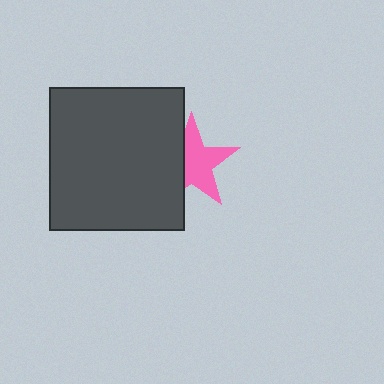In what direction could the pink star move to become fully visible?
The pink star could move right. That would shift it out from behind the dark gray rectangle entirely.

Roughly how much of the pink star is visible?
About half of it is visible (roughly 63%).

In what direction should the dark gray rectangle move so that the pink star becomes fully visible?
The dark gray rectangle should move left. That is the shortest direction to clear the overlap and leave the pink star fully visible.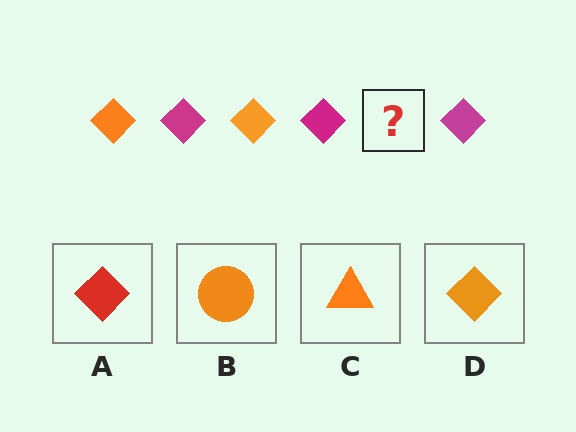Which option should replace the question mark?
Option D.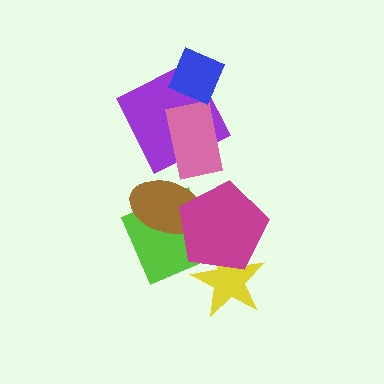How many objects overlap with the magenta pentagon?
3 objects overlap with the magenta pentagon.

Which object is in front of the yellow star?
The magenta pentagon is in front of the yellow star.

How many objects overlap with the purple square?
2 objects overlap with the purple square.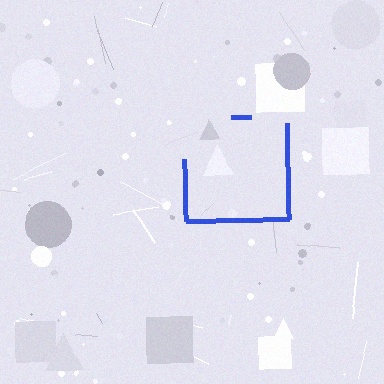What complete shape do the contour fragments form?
The contour fragments form a square.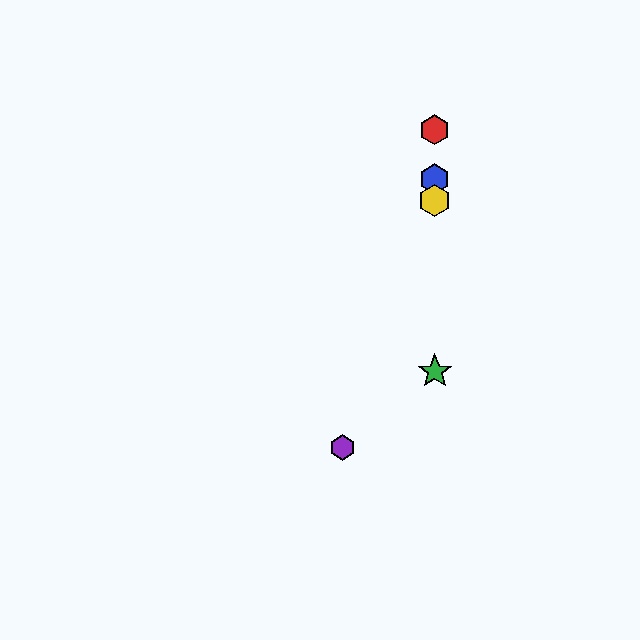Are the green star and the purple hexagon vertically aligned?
No, the green star is at x≈435 and the purple hexagon is at x≈342.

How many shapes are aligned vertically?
4 shapes (the red hexagon, the blue hexagon, the green star, the yellow hexagon) are aligned vertically.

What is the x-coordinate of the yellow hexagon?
The yellow hexagon is at x≈435.